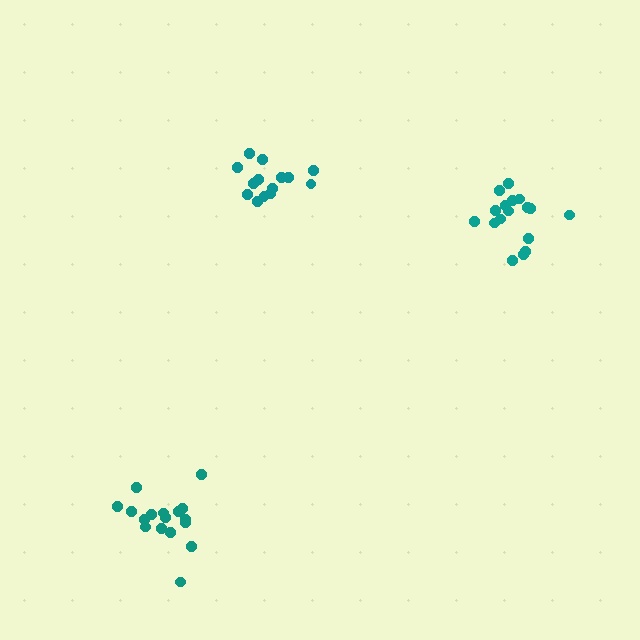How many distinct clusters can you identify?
There are 3 distinct clusters.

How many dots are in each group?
Group 1: 14 dots, Group 2: 17 dots, Group 3: 17 dots (48 total).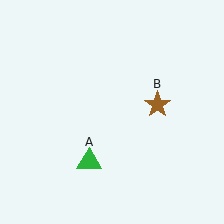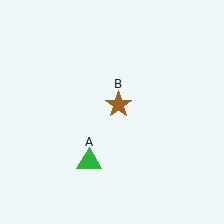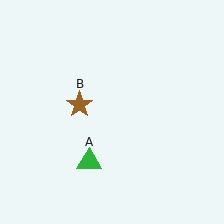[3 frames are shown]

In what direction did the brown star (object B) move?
The brown star (object B) moved left.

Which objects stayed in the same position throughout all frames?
Green triangle (object A) remained stationary.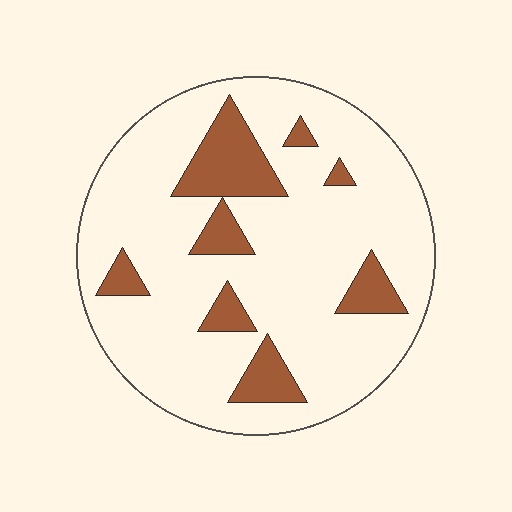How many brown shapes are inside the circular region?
8.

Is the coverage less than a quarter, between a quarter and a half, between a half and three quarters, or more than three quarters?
Less than a quarter.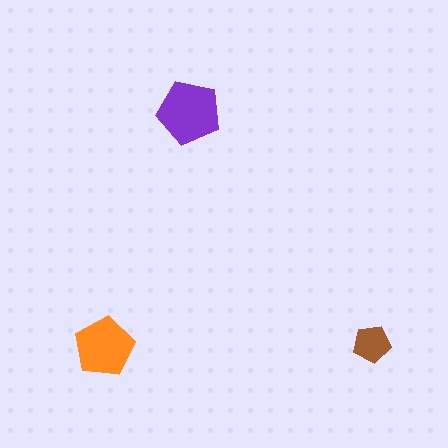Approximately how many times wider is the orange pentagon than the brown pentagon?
About 1.5 times wider.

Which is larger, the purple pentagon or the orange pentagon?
The purple one.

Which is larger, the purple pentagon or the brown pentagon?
The purple one.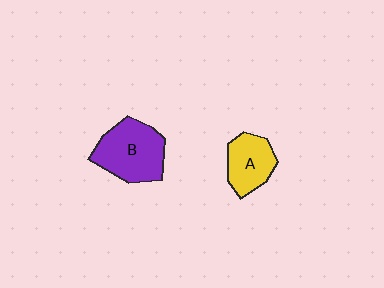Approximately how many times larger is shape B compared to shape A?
Approximately 1.5 times.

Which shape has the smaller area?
Shape A (yellow).